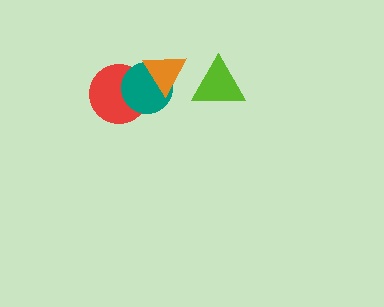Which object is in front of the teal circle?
The orange triangle is in front of the teal circle.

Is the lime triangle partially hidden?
No, no other shape covers it.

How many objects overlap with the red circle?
1 object overlaps with the red circle.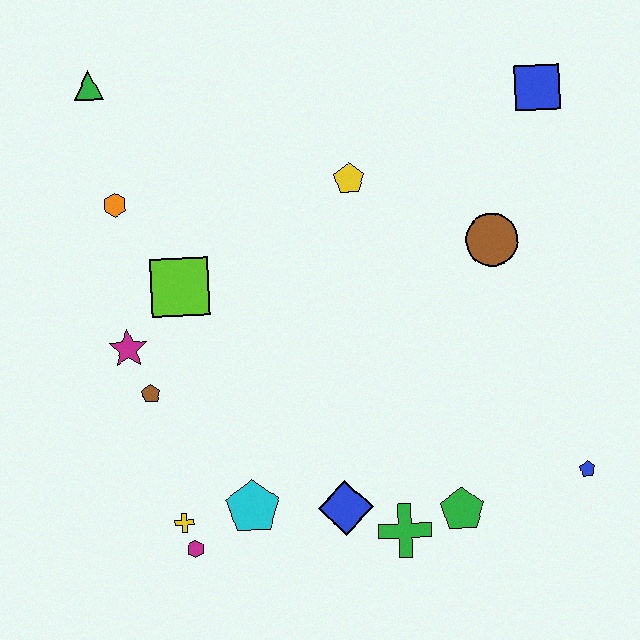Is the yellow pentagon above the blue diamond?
Yes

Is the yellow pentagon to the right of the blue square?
No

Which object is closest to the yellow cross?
The magenta hexagon is closest to the yellow cross.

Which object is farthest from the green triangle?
The blue pentagon is farthest from the green triangle.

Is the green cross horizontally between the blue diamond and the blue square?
Yes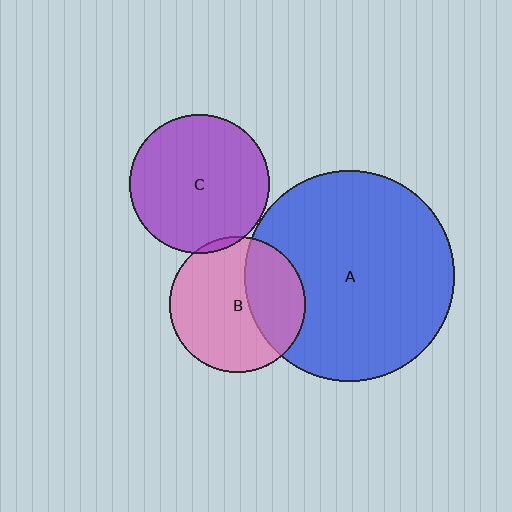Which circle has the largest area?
Circle A (blue).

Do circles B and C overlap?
Yes.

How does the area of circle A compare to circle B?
Approximately 2.4 times.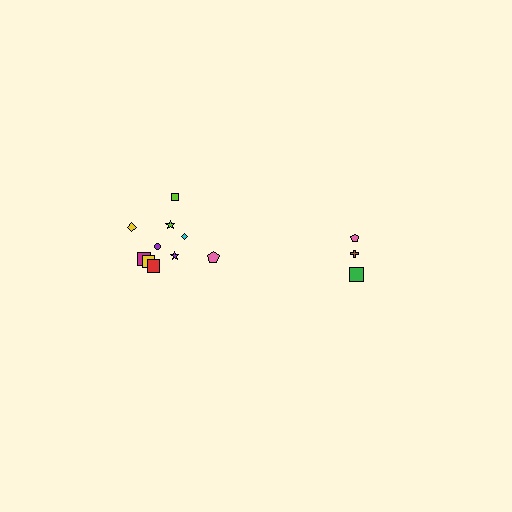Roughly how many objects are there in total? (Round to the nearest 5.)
Roughly 15 objects in total.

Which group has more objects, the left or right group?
The left group.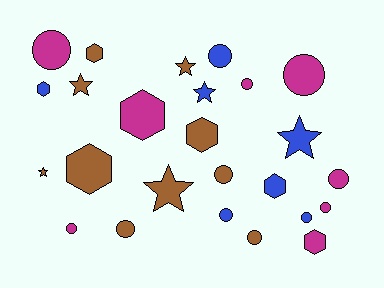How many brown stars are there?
There are 4 brown stars.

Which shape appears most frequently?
Circle, with 12 objects.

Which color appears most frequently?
Brown, with 10 objects.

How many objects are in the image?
There are 25 objects.